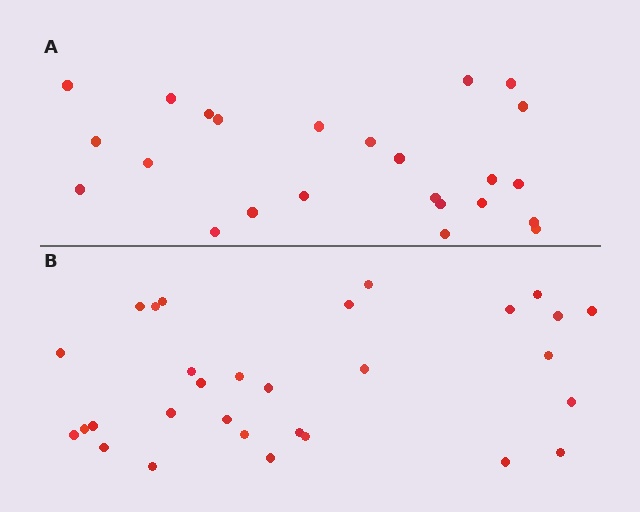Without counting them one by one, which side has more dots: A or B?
Region B (the bottom region) has more dots.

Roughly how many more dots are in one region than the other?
Region B has about 6 more dots than region A.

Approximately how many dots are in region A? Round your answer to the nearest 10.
About 20 dots. (The exact count is 24, which rounds to 20.)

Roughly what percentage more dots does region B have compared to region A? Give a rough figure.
About 25% more.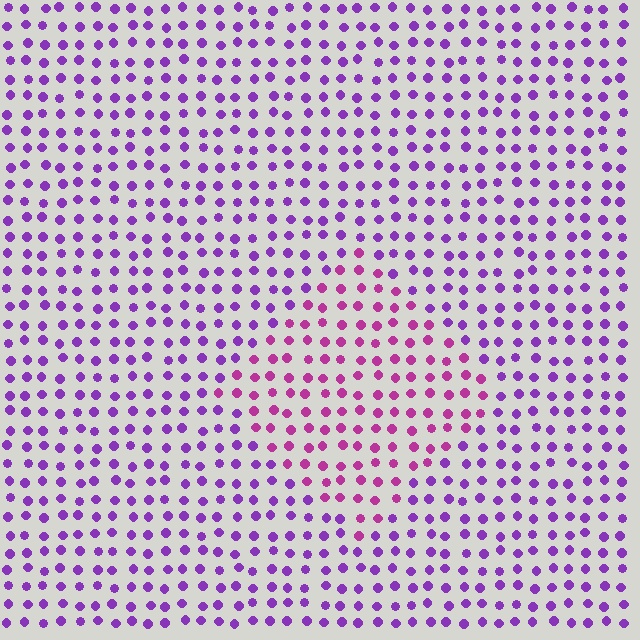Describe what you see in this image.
The image is filled with small purple elements in a uniform arrangement. A diamond-shaped region is visible where the elements are tinted to a slightly different hue, forming a subtle color boundary.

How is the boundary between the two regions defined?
The boundary is defined purely by a slight shift in hue (about 36 degrees). Spacing, size, and orientation are identical on both sides.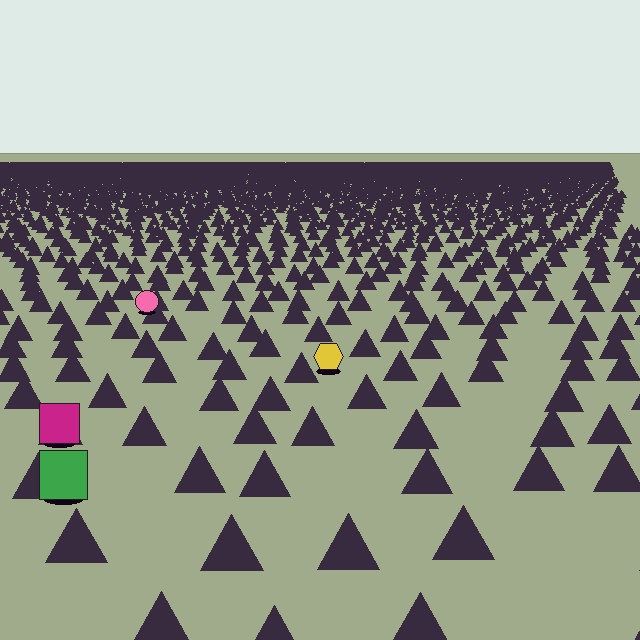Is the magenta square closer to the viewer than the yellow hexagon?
Yes. The magenta square is closer — you can tell from the texture gradient: the ground texture is coarser near it.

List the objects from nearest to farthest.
From nearest to farthest: the green square, the magenta square, the yellow hexagon, the pink circle.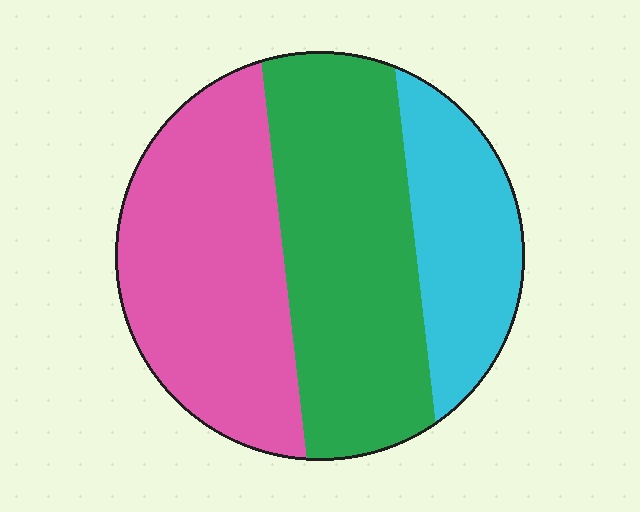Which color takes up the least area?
Cyan, at roughly 20%.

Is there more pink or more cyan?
Pink.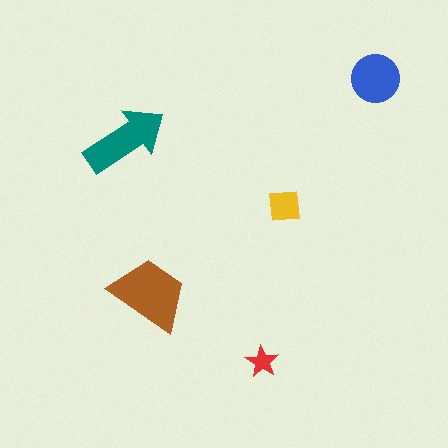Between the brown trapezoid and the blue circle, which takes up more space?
The brown trapezoid.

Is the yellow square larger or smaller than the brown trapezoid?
Smaller.